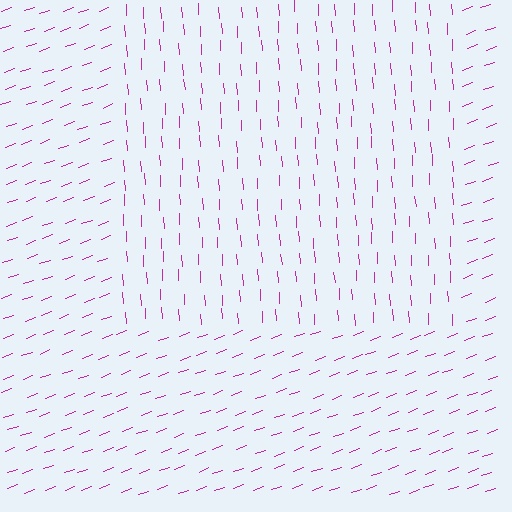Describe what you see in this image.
The image is filled with small magenta line segments. A rectangle region in the image has lines oriented differently from the surrounding lines, creating a visible texture boundary.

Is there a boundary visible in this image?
Yes, there is a texture boundary formed by a change in line orientation.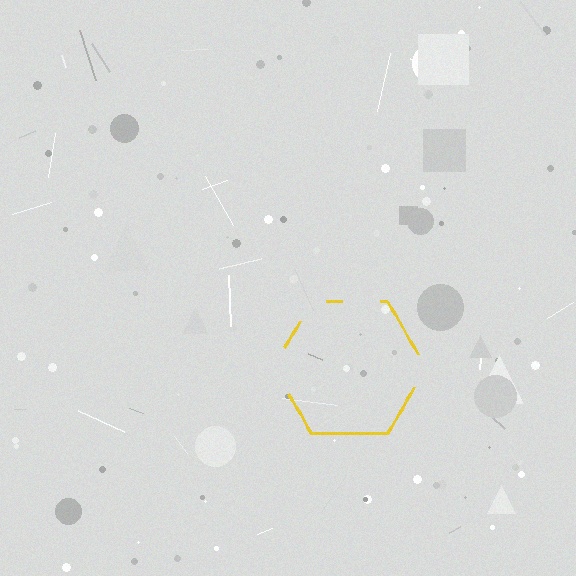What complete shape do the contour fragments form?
The contour fragments form a hexagon.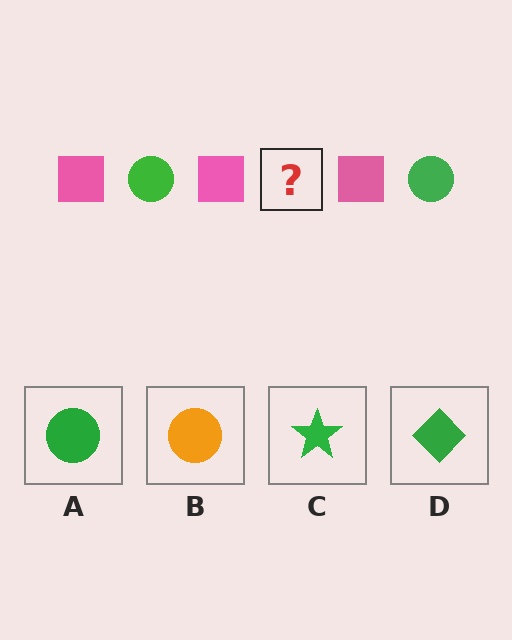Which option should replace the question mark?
Option A.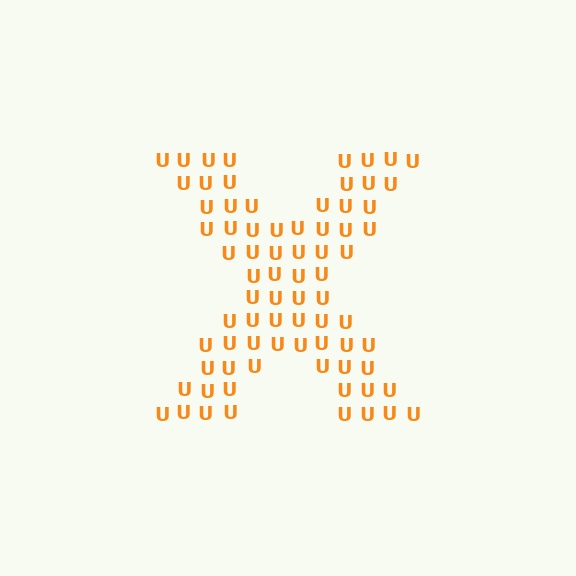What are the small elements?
The small elements are letter U's.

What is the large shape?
The large shape is the letter X.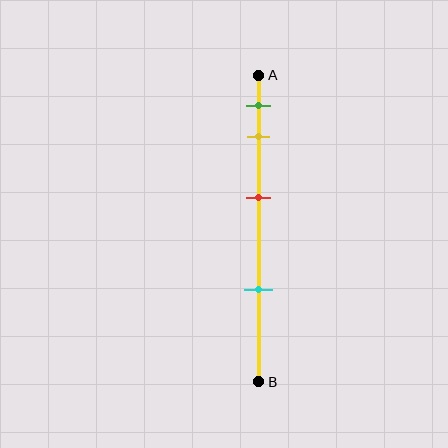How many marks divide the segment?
There are 4 marks dividing the segment.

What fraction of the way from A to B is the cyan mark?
The cyan mark is approximately 70% (0.7) of the way from A to B.